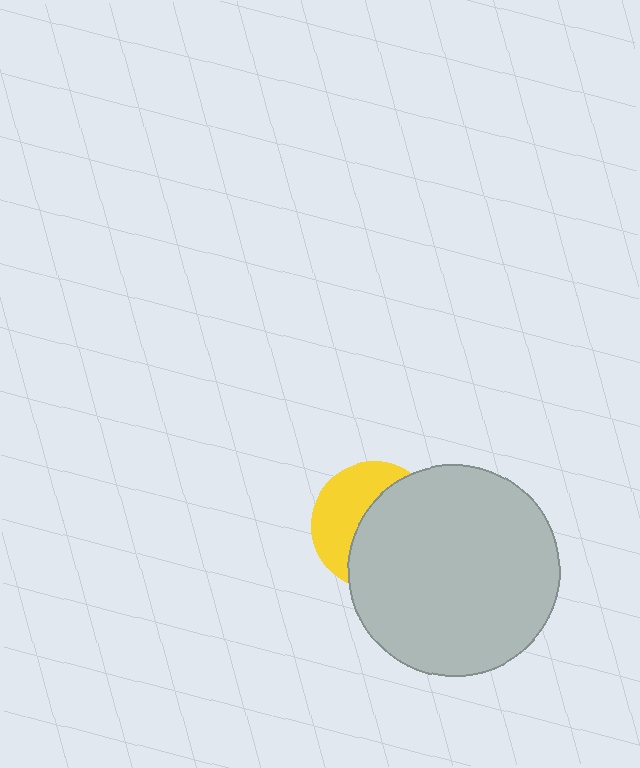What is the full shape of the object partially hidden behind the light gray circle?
The partially hidden object is a yellow circle.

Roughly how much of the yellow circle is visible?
A small part of it is visible (roughly 42%).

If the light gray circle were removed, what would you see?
You would see the complete yellow circle.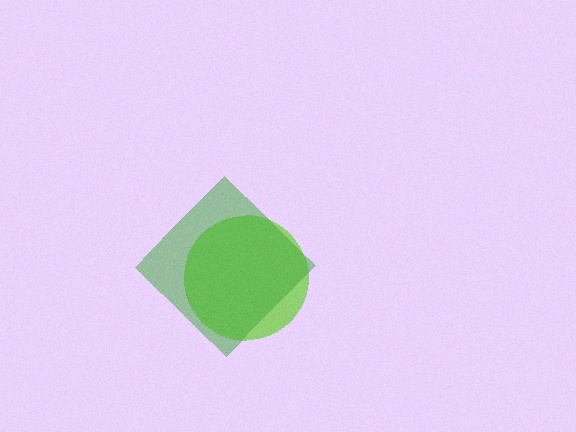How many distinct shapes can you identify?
There are 2 distinct shapes: a lime circle, a green diamond.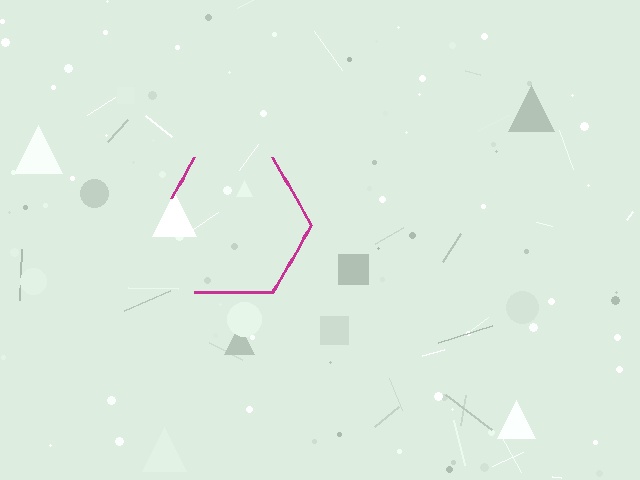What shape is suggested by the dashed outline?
The dashed outline suggests a hexagon.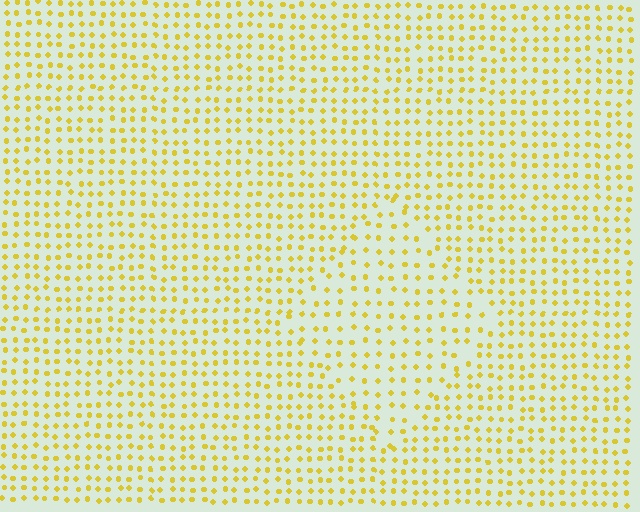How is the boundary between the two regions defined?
The boundary is defined by a change in element density (approximately 1.5x ratio). All elements are the same color, size, and shape.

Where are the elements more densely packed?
The elements are more densely packed outside the diamond boundary.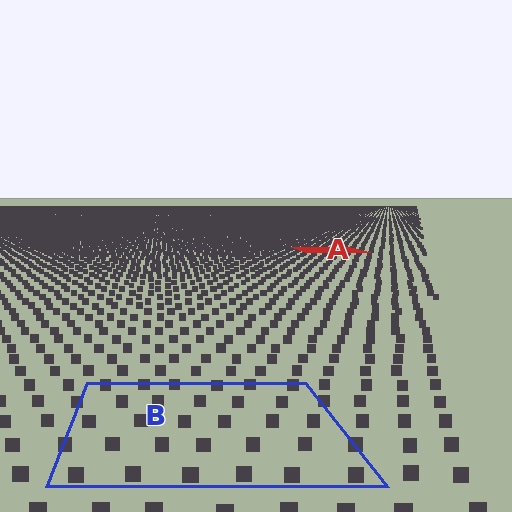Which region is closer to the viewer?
Region B is closer. The texture elements there are larger and more spread out.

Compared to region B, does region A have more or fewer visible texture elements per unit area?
Region A has more texture elements per unit area — they are packed more densely because it is farther away.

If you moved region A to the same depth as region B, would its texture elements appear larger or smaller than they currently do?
They would appear larger. At a closer depth, the same texture elements are projected at a bigger on-screen size.